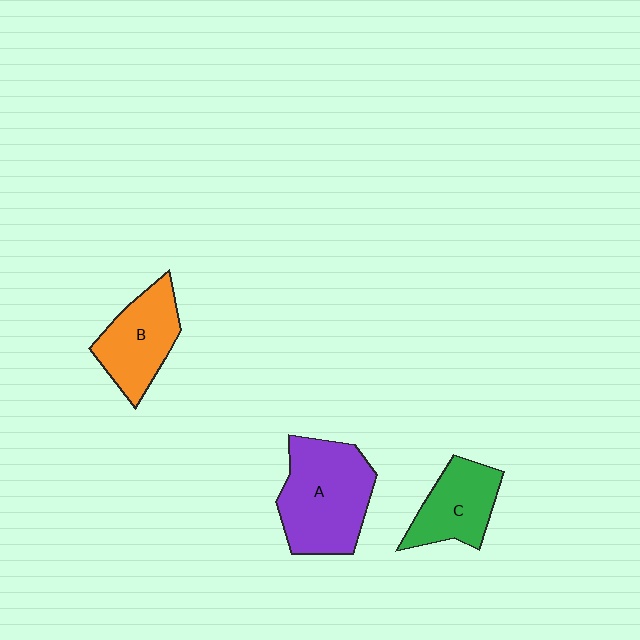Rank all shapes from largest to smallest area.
From largest to smallest: A (purple), B (orange), C (green).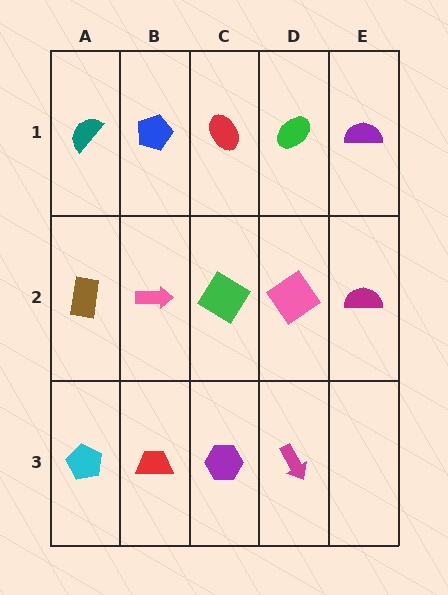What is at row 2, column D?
A pink diamond.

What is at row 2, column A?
A brown rectangle.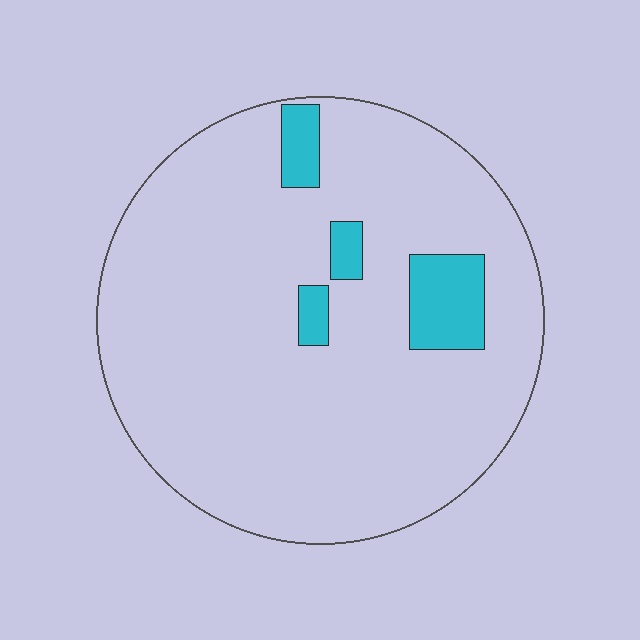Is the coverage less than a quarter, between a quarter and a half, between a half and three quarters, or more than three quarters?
Less than a quarter.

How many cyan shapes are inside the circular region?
4.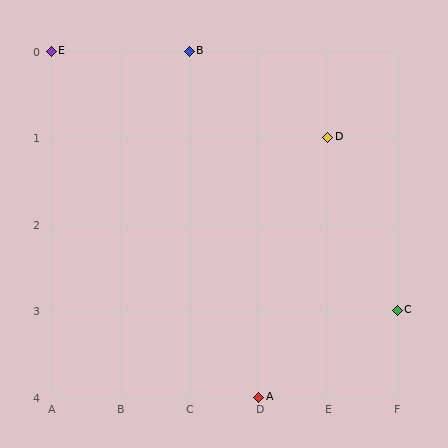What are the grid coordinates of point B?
Point B is at grid coordinates (C, 0).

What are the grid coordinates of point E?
Point E is at grid coordinates (A, 0).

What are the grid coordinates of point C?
Point C is at grid coordinates (F, 3).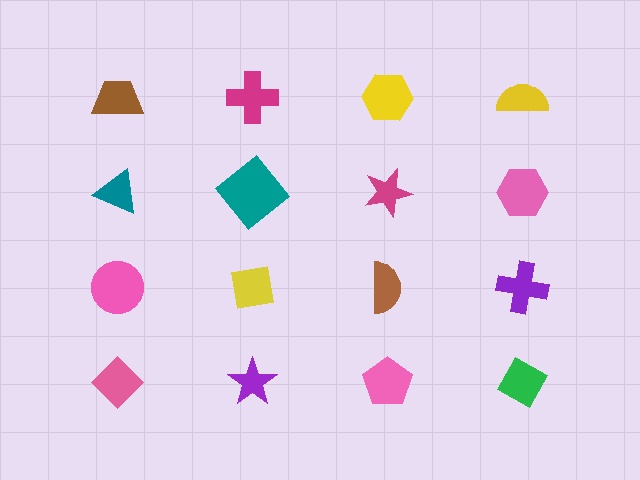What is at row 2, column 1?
A teal triangle.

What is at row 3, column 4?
A purple cross.